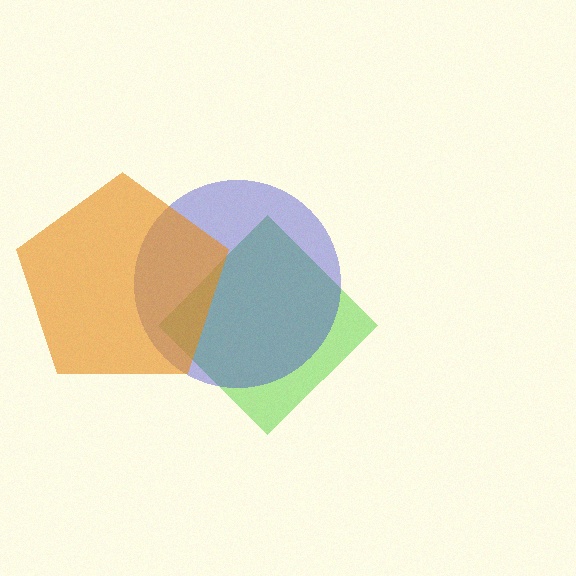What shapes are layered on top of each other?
The layered shapes are: a lime diamond, a blue circle, an orange pentagon.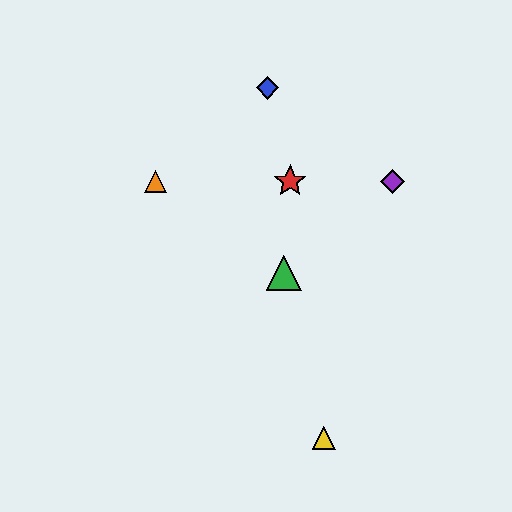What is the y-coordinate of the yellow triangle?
The yellow triangle is at y≈438.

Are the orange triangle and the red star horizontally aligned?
Yes, both are at y≈181.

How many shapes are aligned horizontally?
3 shapes (the red star, the purple diamond, the orange triangle) are aligned horizontally.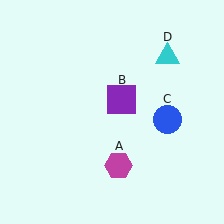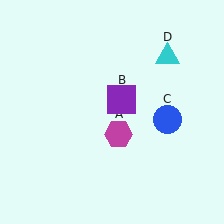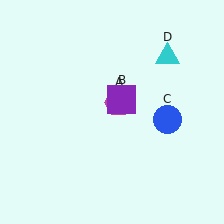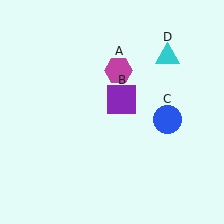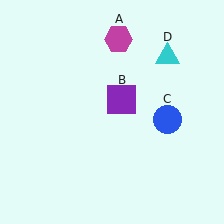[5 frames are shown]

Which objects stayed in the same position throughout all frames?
Purple square (object B) and blue circle (object C) and cyan triangle (object D) remained stationary.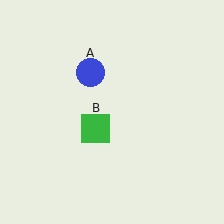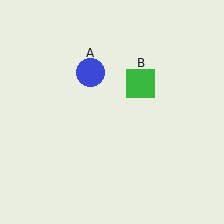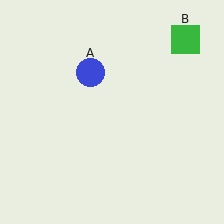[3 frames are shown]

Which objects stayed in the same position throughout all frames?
Blue circle (object A) remained stationary.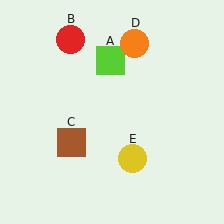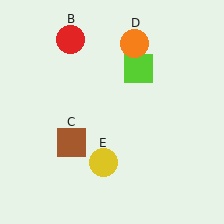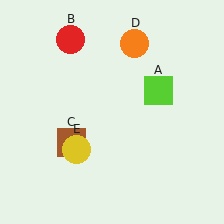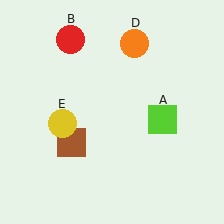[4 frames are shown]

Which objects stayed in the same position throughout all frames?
Red circle (object B) and brown square (object C) and orange circle (object D) remained stationary.